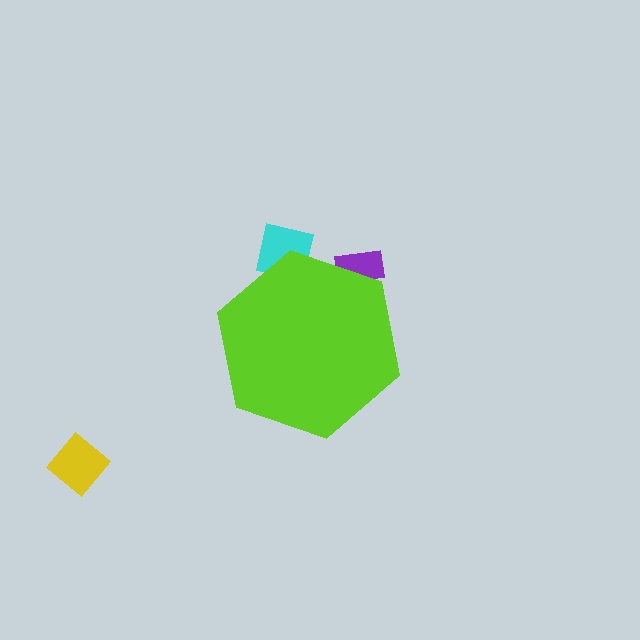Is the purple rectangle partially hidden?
Yes, the purple rectangle is partially hidden behind the lime hexagon.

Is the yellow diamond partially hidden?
No, the yellow diamond is fully visible.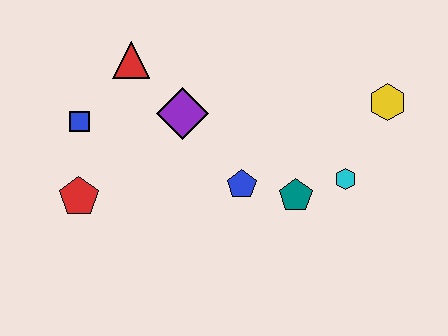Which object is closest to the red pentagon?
The blue square is closest to the red pentagon.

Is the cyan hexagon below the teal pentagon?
No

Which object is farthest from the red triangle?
The yellow hexagon is farthest from the red triangle.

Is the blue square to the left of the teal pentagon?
Yes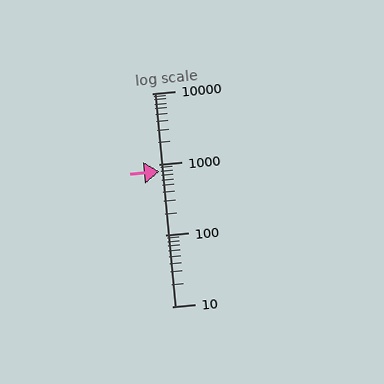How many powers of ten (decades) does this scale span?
The scale spans 3 decades, from 10 to 10000.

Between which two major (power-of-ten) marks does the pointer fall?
The pointer is between 100 and 1000.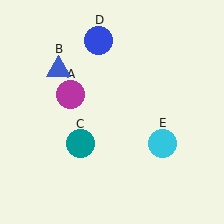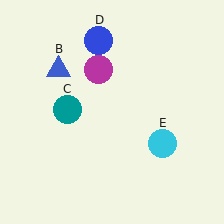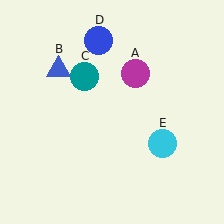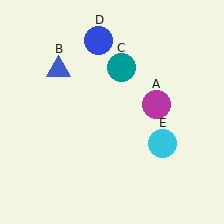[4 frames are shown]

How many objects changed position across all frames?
2 objects changed position: magenta circle (object A), teal circle (object C).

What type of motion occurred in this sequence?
The magenta circle (object A), teal circle (object C) rotated clockwise around the center of the scene.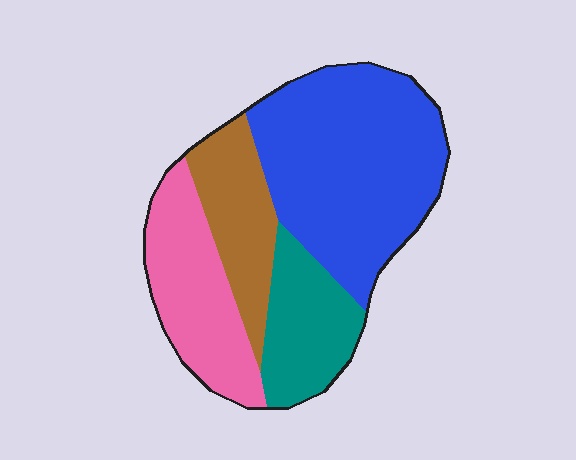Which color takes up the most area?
Blue, at roughly 45%.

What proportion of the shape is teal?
Teal takes up about one sixth (1/6) of the shape.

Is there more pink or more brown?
Pink.